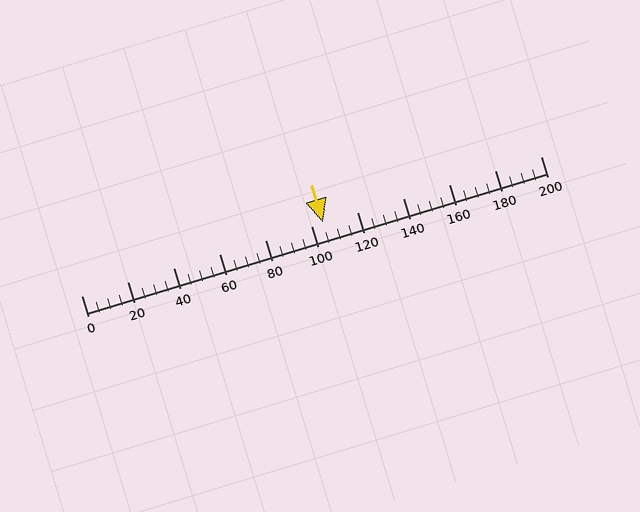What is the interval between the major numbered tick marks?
The major tick marks are spaced 20 units apart.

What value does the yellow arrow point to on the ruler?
The yellow arrow points to approximately 105.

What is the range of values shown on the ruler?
The ruler shows values from 0 to 200.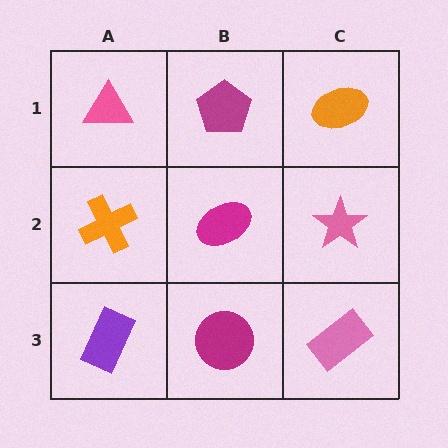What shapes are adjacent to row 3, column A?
An orange cross (row 2, column A), a magenta circle (row 3, column B).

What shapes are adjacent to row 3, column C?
A pink star (row 2, column C), a magenta circle (row 3, column B).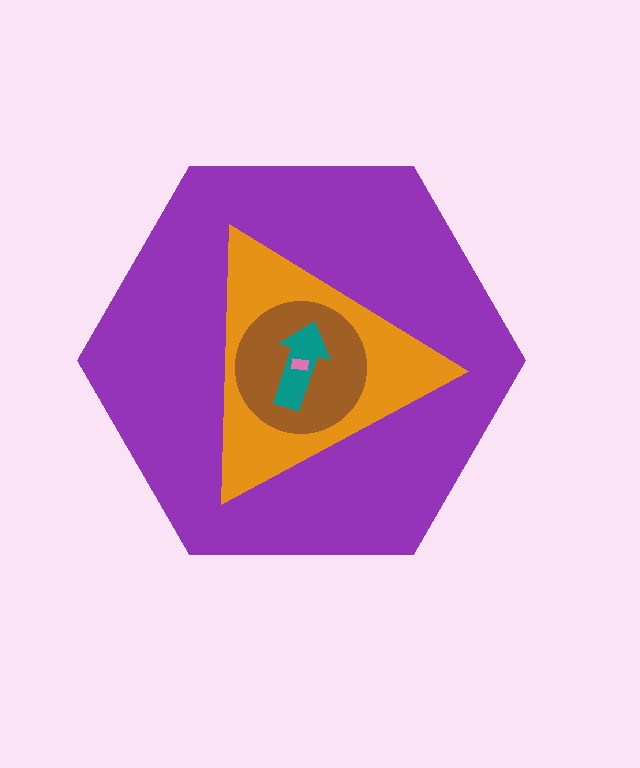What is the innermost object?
The pink rectangle.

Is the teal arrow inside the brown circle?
Yes.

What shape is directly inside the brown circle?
The teal arrow.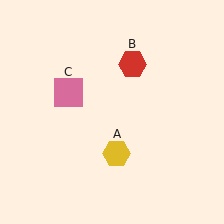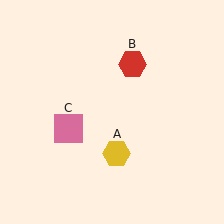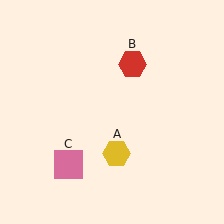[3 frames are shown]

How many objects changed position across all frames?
1 object changed position: pink square (object C).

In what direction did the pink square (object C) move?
The pink square (object C) moved down.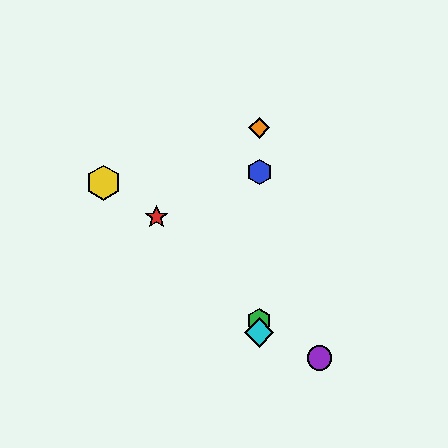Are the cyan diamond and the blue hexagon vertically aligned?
Yes, both are at x≈259.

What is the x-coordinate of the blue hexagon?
The blue hexagon is at x≈259.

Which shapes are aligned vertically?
The blue hexagon, the green hexagon, the orange diamond, the cyan diamond are aligned vertically.